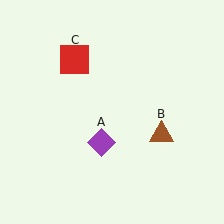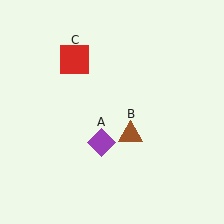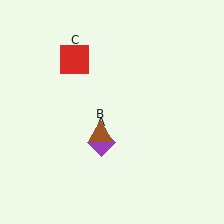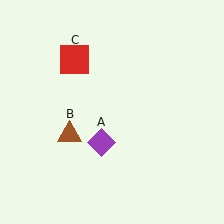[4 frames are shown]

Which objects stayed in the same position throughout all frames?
Purple diamond (object A) and red square (object C) remained stationary.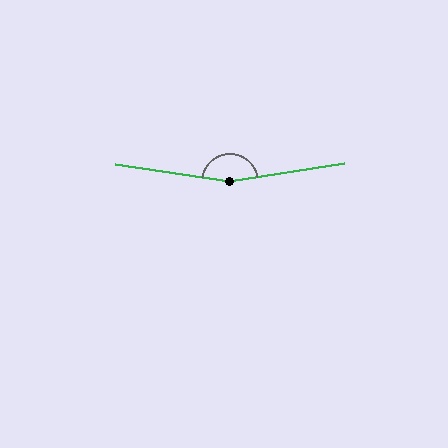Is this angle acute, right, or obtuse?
It is obtuse.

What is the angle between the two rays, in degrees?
Approximately 162 degrees.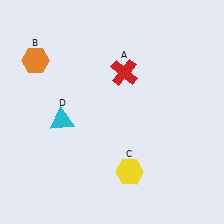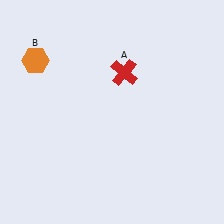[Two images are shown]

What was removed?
The cyan triangle (D), the yellow hexagon (C) were removed in Image 2.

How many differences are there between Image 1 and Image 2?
There are 2 differences between the two images.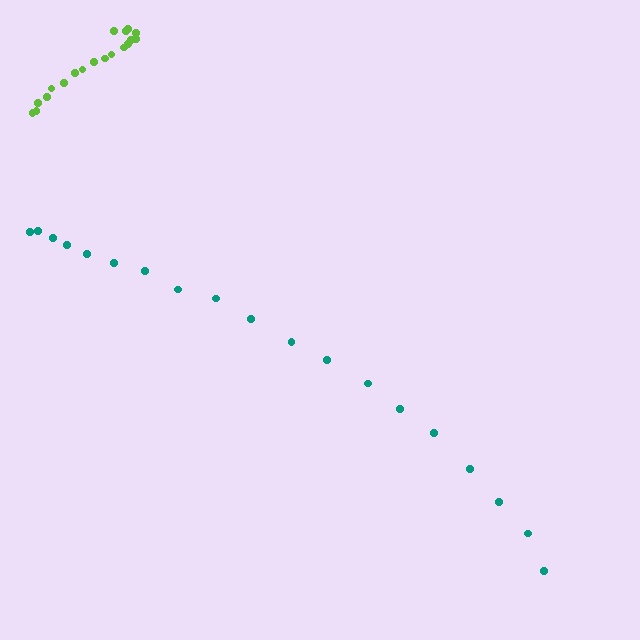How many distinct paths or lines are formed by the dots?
There are 2 distinct paths.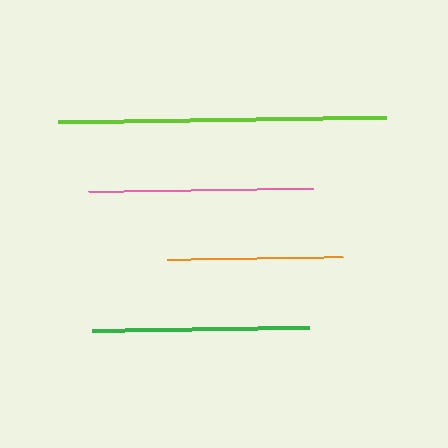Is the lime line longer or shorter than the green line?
The lime line is longer than the green line.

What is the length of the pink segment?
The pink segment is approximately 225 pixels long.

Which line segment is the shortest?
The orange line is the shortest at approximately 176 pixels.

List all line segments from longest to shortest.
From longest to shortest: lime, pink, green, orange.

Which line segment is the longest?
The lime line is the longest at approximately 328 pixels.